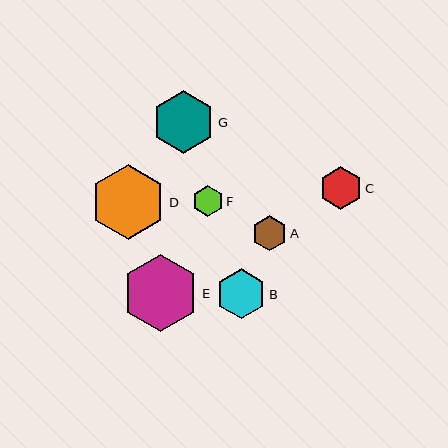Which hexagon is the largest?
Hexagon E is the largest with a size of approximately 77 pixels.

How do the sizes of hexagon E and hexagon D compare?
Hexagon E and hexagon D are approximately the same size.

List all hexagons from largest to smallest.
From largest to smallest: E, D, G, B, C, A, F.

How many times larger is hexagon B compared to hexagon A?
Hexagon B is approximately 1.4 times the size of hexagon A.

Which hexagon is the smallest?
Hexagon F is the smallest with a size of approximately 30 pixels.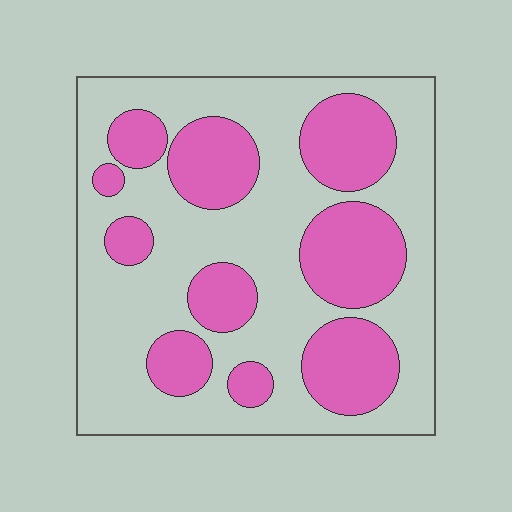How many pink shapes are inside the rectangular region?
10.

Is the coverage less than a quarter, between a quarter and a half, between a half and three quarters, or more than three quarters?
Between a quarter and a half.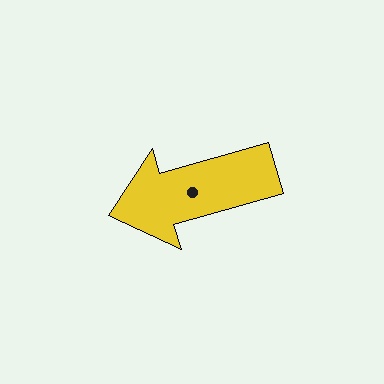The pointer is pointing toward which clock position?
Roughly 8 o'clock.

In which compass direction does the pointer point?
West.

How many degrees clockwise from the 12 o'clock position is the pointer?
Approximately 254 degrees.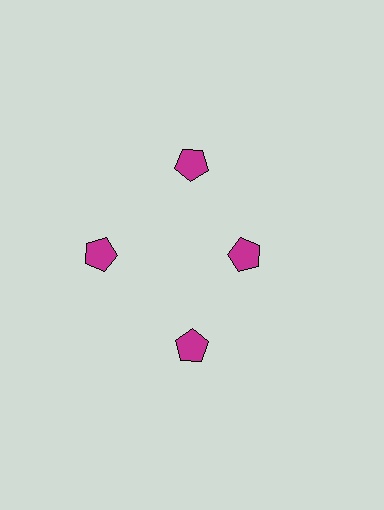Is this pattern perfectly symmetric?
No. The 4 magenta pentagons are arranged in a ring, but one element near the 3 o'clock position is pulled inward toward the center, breaking the 4-fold rotational symmetry.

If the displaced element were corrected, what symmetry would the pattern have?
It would have 4-fold rotational symmetry — the pattern would map onto itself every 90 degrees.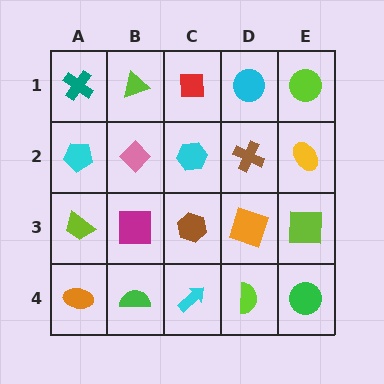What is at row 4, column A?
An orange ellipse.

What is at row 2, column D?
A brown cross.